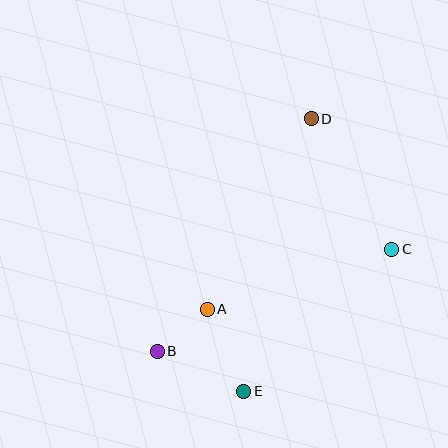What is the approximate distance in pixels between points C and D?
The distance between C and D is approximately 153 pixels.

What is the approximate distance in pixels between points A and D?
The distance between A and D is approximately 217 pixels.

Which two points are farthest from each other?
Points D and E are farthest from each other.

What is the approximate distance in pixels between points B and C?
The distance between B and C is approximately 256 pixels.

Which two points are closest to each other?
Points A and B are closest to each other.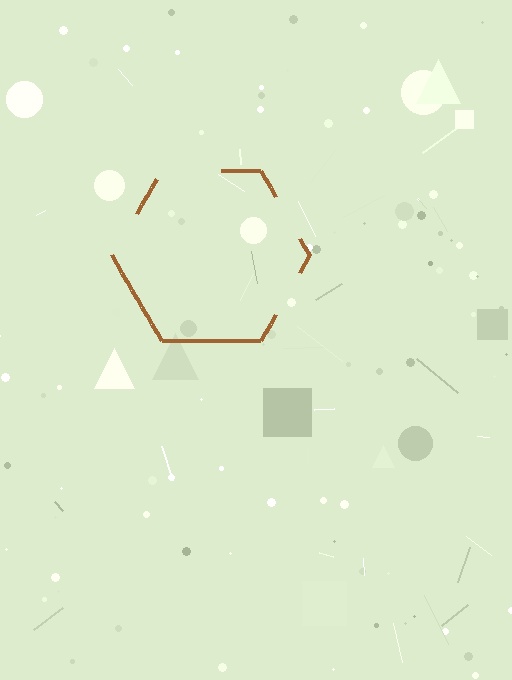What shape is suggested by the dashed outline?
The dashed outline suggests a hexagon.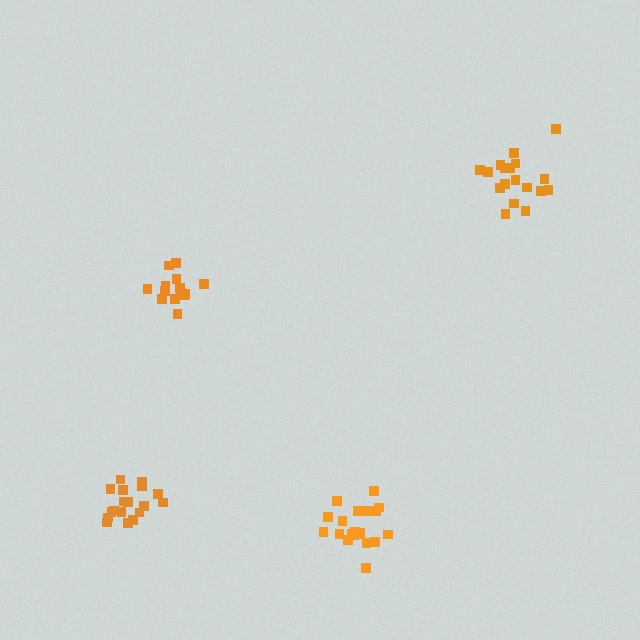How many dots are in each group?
Group 1: 20 dots, Group 2: 15 dots, Group 3: 18 dots, Group 4: 19 dots (72 total).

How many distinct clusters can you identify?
There are 4 distinct clusters.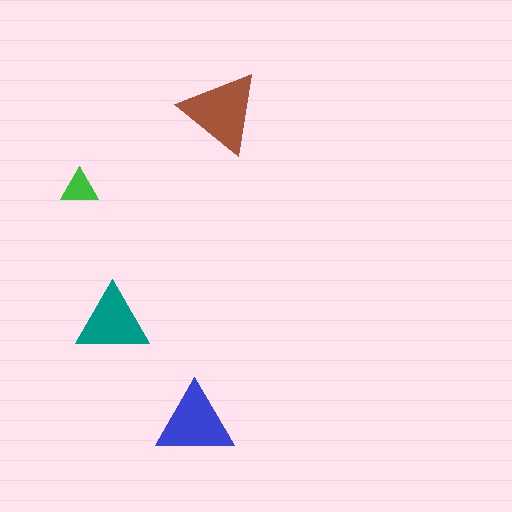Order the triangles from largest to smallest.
the brown one, the blue one, the teal one, the green one.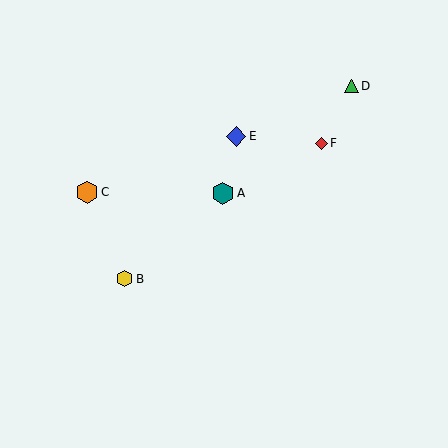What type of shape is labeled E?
Shape E is a blue diamond.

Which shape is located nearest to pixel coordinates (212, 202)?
The teal hexagon (labeled A) at (223, 193) is nearest to that location.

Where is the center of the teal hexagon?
The center of the teal hexagon is at (223, 193).